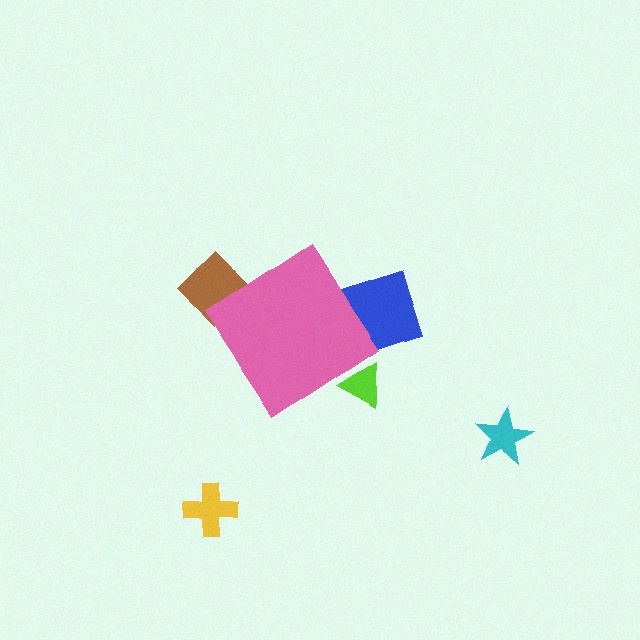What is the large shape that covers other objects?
A pink diamond.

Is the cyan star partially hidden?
No, the cyan star is fully visible.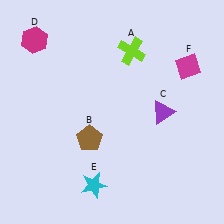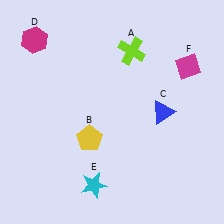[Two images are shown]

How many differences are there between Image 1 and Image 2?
There are 2 differences between the two images.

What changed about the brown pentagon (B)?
In Image 1, B is brown. In Image 2, it changed to yellow.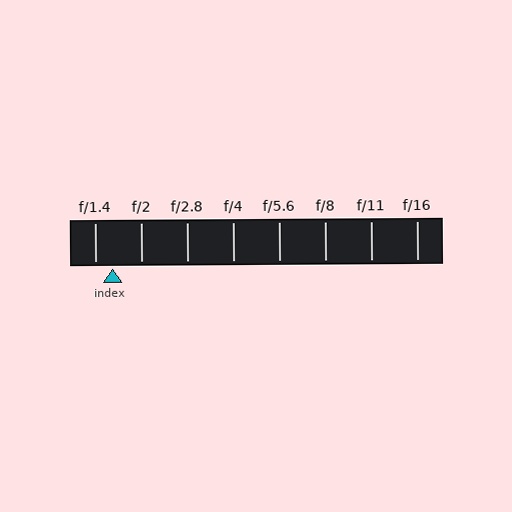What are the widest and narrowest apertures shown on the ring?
The widest aperture shown is f/1.4 and the narrowest is f/16.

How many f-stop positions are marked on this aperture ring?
There are 8 f-stop positions marked.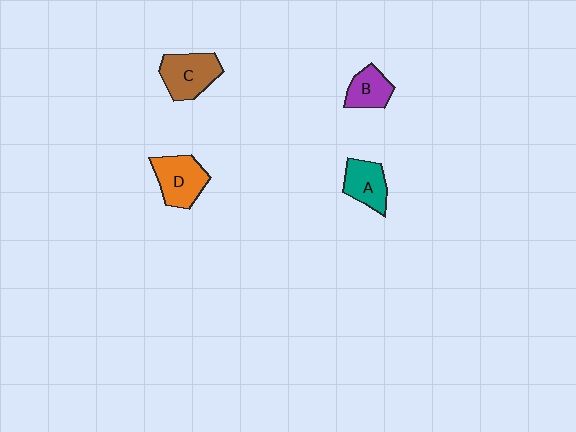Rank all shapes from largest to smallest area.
From largest to smallest: C (brown), D (orange), A (teal), B (purple).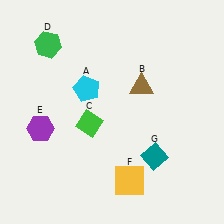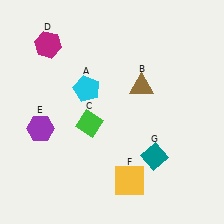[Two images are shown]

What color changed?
The hexagon (D) changed from green in Image 1 to magenta in Image 2.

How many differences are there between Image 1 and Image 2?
There is 1 difference between the two images.